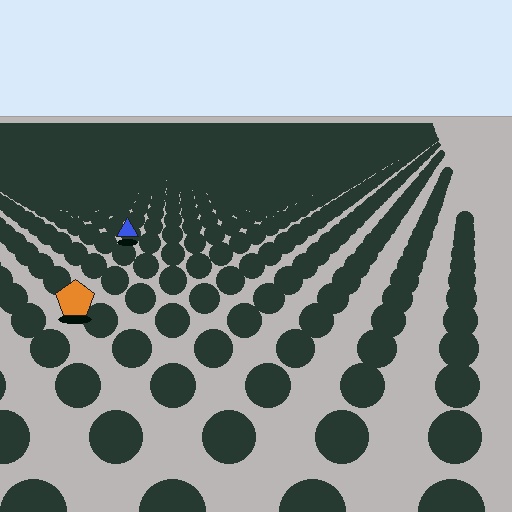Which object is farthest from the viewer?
The blue triangle is farthest from the viewer. It appears smaller and the ground texture around it is denser.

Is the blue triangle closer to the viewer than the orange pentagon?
No. The orange pentagon is closer — you can tell from the texture gradient: the ground texture is coarser near it.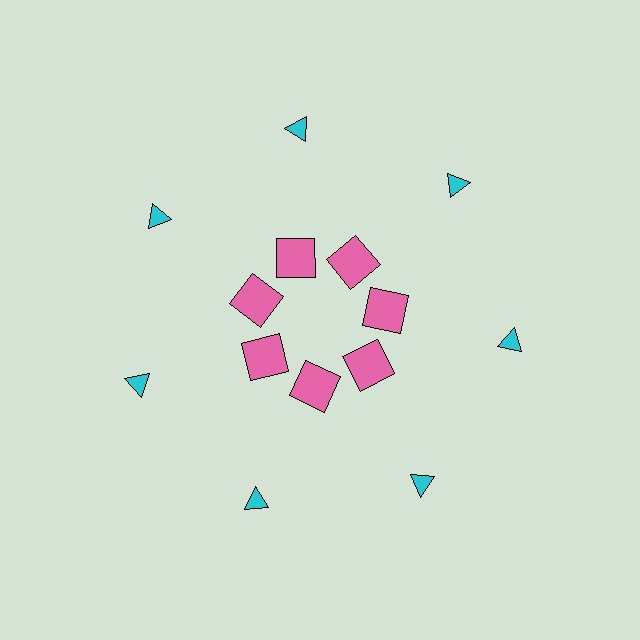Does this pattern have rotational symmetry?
Yes, this pattern has 7-fold rotational symmetry. It looks the same after rotating 51 degrees around the center.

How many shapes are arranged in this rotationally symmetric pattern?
There are 14 shapes, arranged in 7 groups of 2.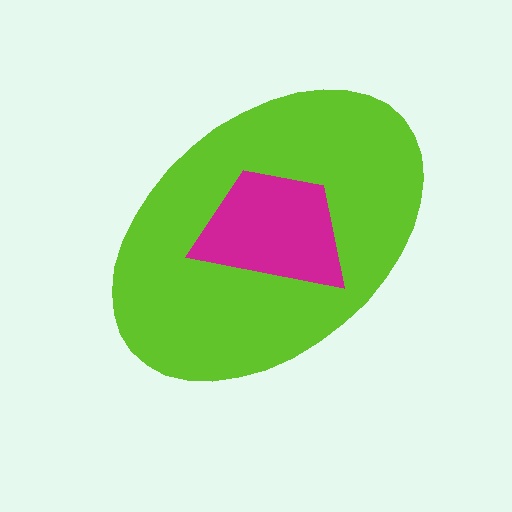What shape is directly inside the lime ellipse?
The magenta trapezoid.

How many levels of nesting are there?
2.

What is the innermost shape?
The magenta trapezoid.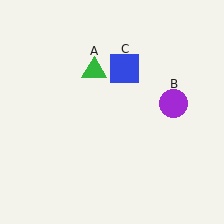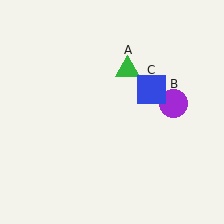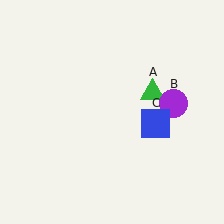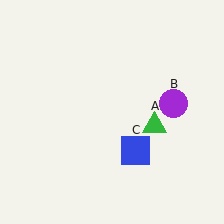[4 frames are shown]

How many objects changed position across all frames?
2 objects changed position: green triangle (object A), blue square (object C).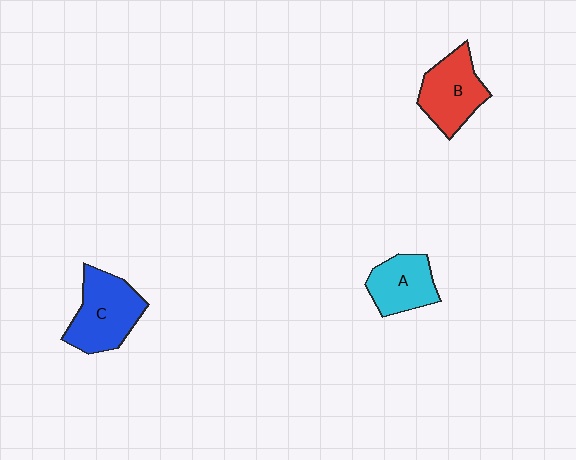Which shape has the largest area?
Shape C (blue).